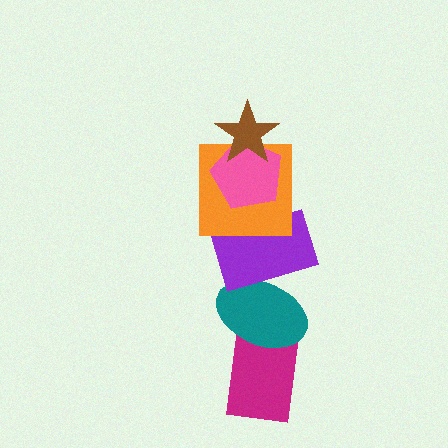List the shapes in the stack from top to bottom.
From top to bottom: the brown star, the pink pentagon, the orange square, the purple rectangle, the teal ellipse, the magenta rectangle.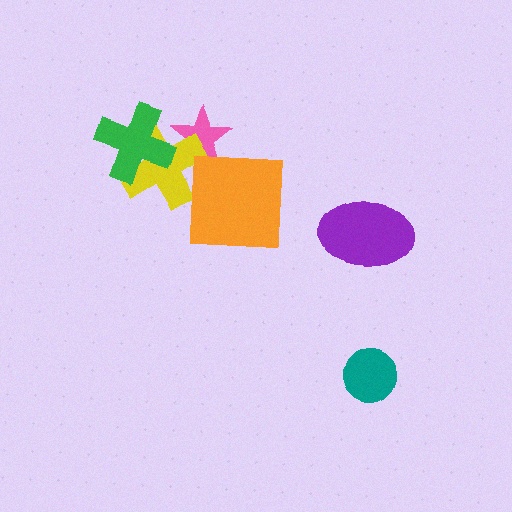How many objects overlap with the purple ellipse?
0 objects overlap with the purple ellipse.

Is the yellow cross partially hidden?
Yes, it is partially covered by another shape.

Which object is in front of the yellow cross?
The green cross is in front of the yellow cross.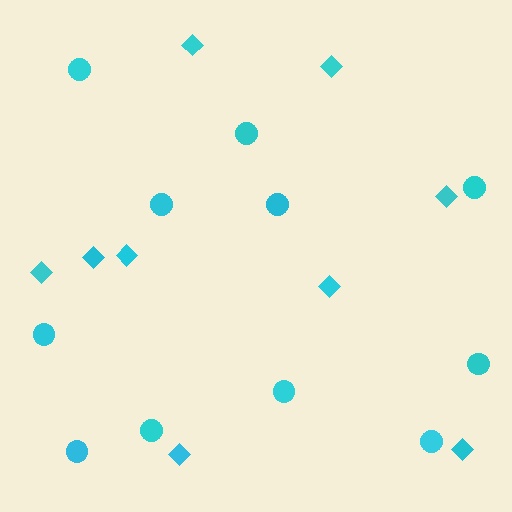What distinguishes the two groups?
There are 2 groups: one group of circles (11) and one group of diamonds (9).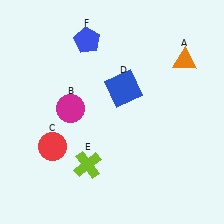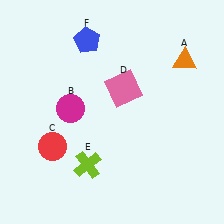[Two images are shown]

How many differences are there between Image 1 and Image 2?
There is 1 difference between the two images.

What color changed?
The square (D) changed from blue in Image 1 to pink in Image 2.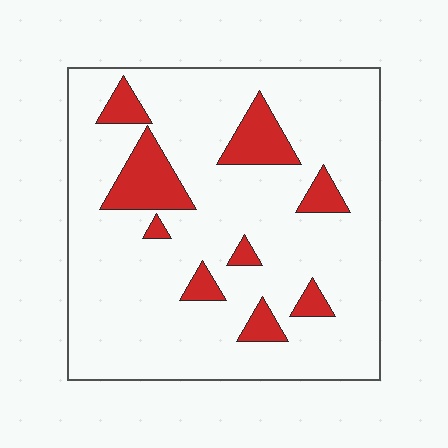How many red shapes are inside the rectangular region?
9.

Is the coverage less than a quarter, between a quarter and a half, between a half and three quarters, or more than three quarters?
Less than a quarter.